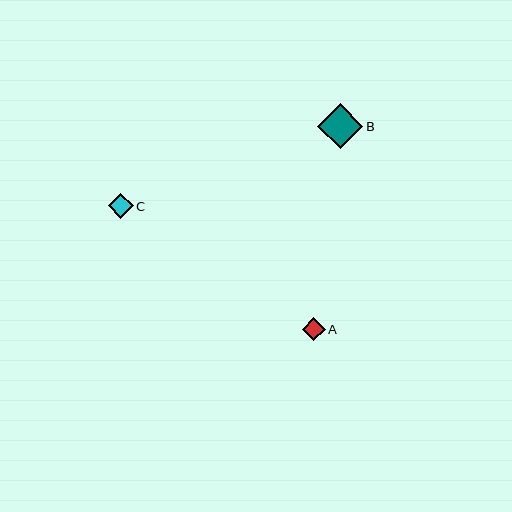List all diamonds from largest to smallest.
From largest to smallest: B, C, A.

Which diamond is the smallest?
Diamond A is the smallest with a size of approximately 23 pixels.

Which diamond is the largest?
Diamond B is the largest with a size of approximately 45 pixels.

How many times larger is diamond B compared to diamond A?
Diamond B is approximately 1.9 times the size of diamond A.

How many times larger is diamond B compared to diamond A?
Diamond B is approximately 1.9 times the size of diamond A.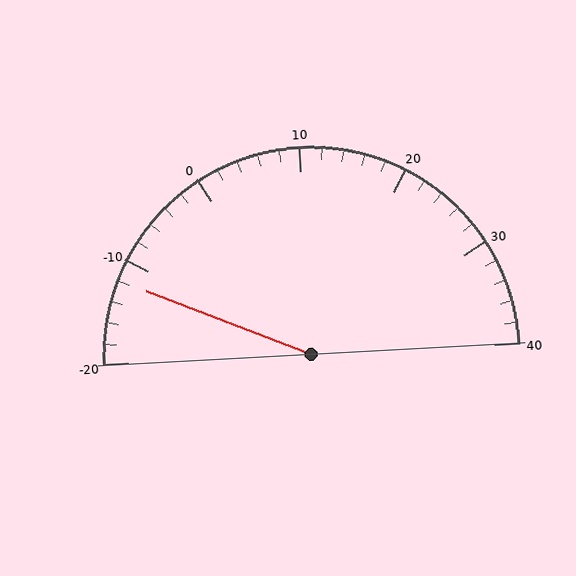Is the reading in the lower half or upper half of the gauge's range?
The reading is in the lower half of the range (-20 to 40).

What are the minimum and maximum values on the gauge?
The gauge ranges from -20 to 40.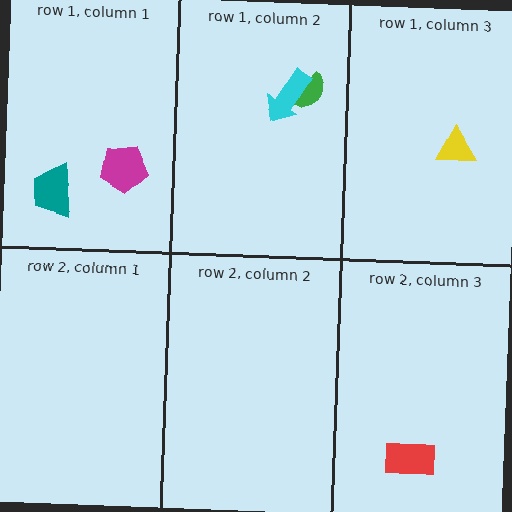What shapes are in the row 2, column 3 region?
The red rectangle.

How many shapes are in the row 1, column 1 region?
2.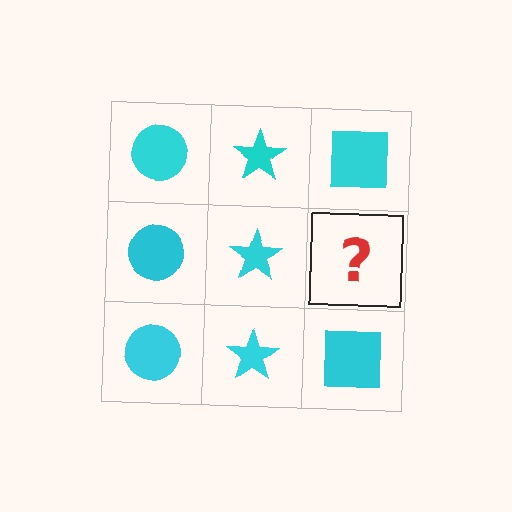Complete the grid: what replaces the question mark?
The question mark should be replaced with a cyan square.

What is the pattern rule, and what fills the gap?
The rule is that each column has a consistent shape. The gap should be filled with a cyan square.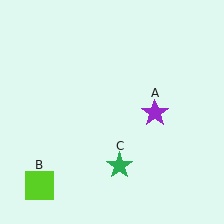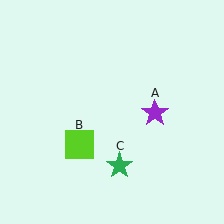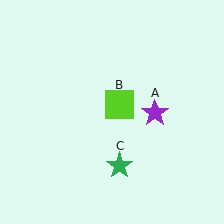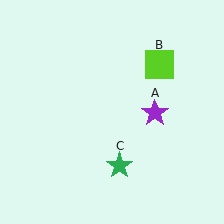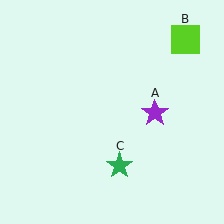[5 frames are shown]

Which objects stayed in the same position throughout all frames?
Purple star (object A) and green star (object C) remained stationary.